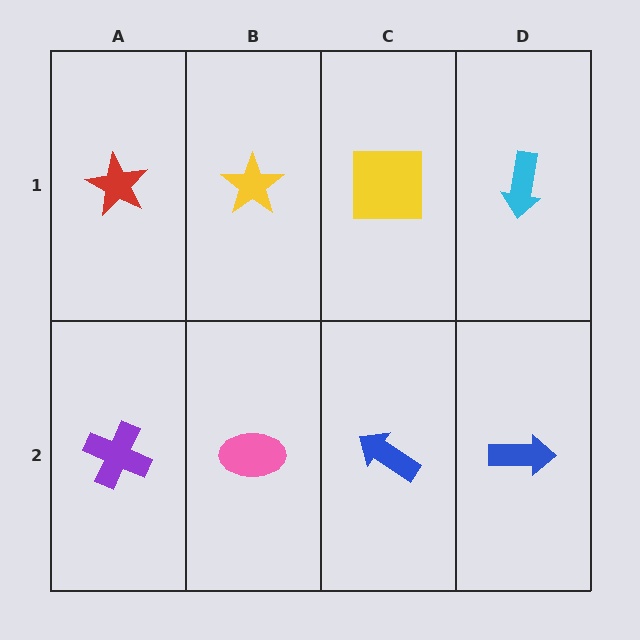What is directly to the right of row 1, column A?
A yellow star.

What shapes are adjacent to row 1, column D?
A blue arrow (row 2, column D), a yellow square (row 1, column C).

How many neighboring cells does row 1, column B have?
3.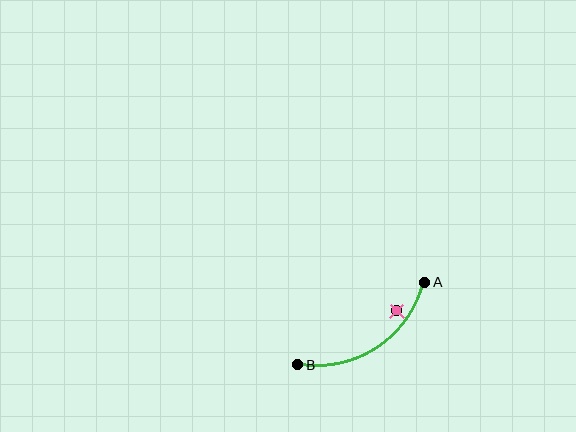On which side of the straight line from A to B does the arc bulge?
The arc bulges below the straight line connecting A and B.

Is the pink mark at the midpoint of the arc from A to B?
No — the pink mark does not lie on the arc at all. It sits slightly inside the curve.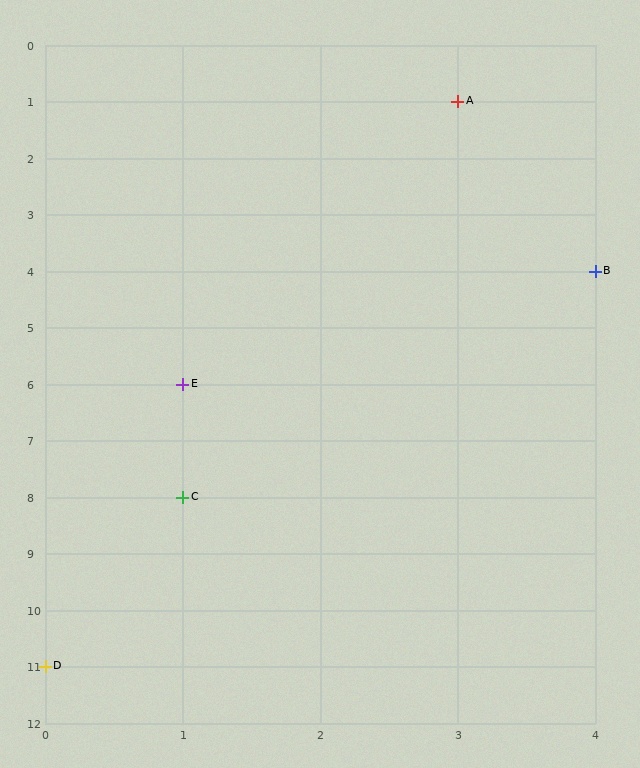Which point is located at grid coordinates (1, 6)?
Point E is at (1, 6).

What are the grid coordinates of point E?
Point E is at grid coordinates (1, 6).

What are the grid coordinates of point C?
Point C is at grid coordinates (1, 8).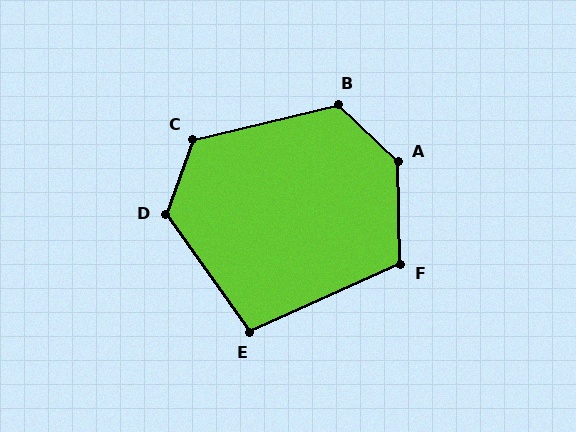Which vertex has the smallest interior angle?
E, at approximately 101 degrees.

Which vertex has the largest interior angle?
A, at approximately 135 degrees.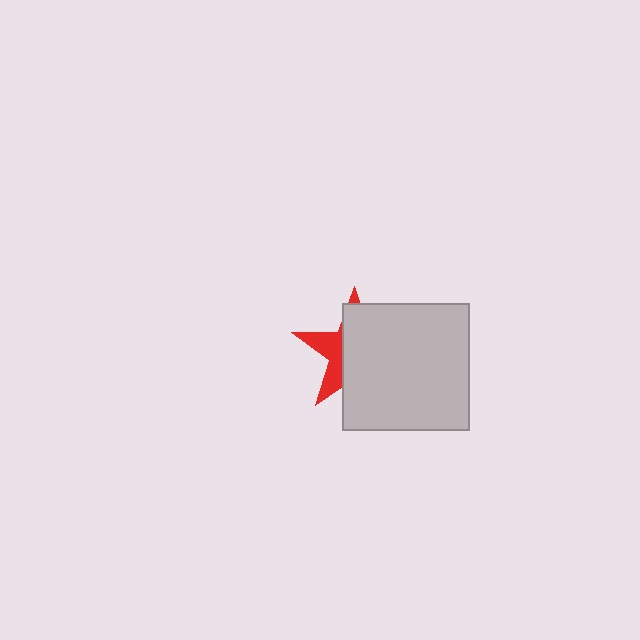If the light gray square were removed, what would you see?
You would see the complete red star.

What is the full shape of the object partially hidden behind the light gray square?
The partially hidden object is a red star.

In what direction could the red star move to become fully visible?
The red star could move left. That would shift it out from behind the light gray square entirely.